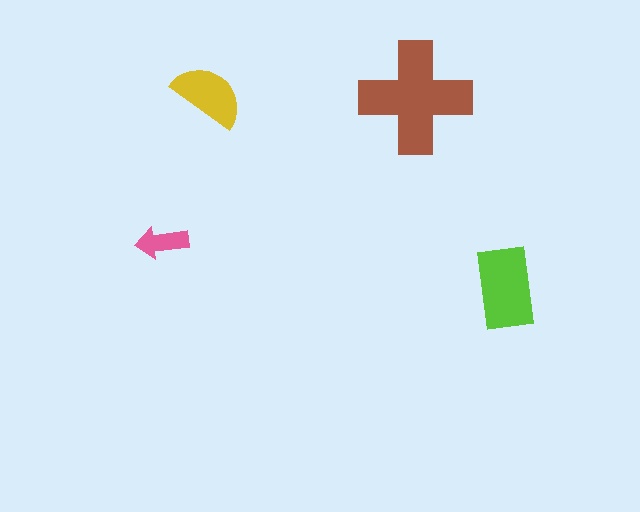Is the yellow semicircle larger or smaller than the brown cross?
Smaller.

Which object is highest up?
The yellow semicircle is topmost.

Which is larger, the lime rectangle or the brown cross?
The brown cross.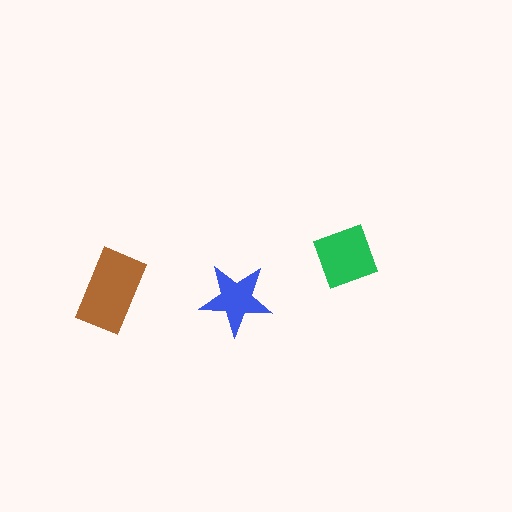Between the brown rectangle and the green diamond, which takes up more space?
The brown rectangle.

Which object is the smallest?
The blue star.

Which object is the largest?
The brown rectangle.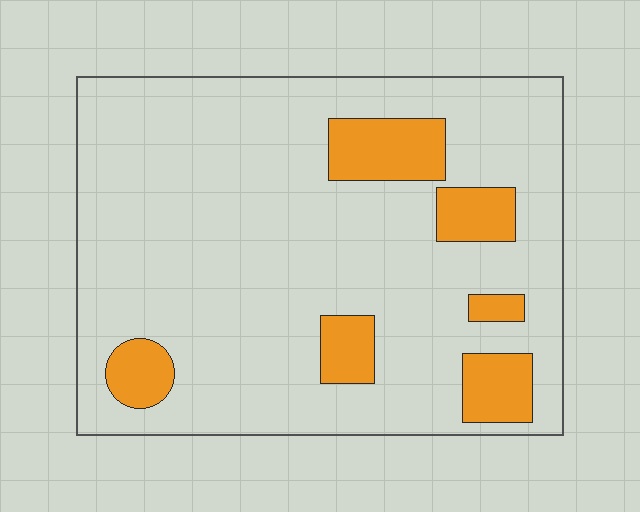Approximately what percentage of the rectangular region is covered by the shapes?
Approximately 15%.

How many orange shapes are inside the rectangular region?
6.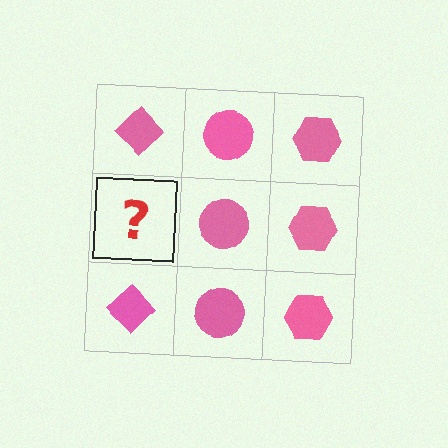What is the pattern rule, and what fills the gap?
The rule is that each column has a consistent shape. The gap should be filled with a pink diamond.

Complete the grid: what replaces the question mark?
The question mark should be replaced with a pink diamond.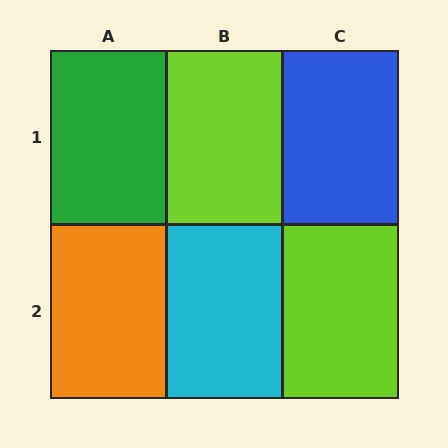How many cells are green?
1 cell is green.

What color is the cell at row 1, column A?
Green.